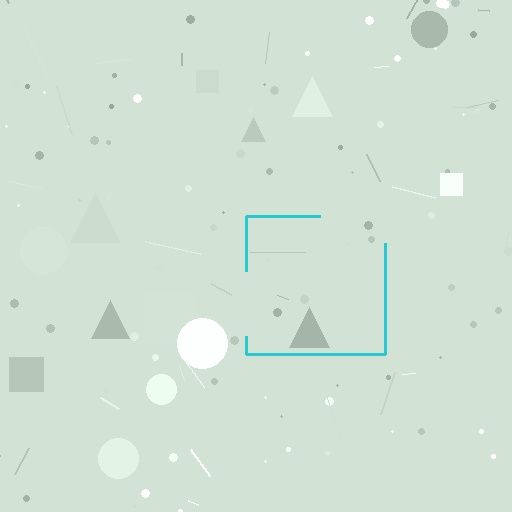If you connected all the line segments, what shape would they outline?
They would outline a square.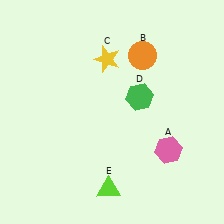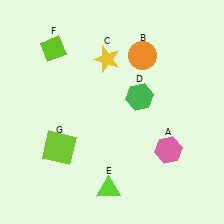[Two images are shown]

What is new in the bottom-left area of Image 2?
A lime square (G) was added in the bottom-left area of Image 2.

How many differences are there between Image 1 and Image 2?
There are 2 differences between the two images.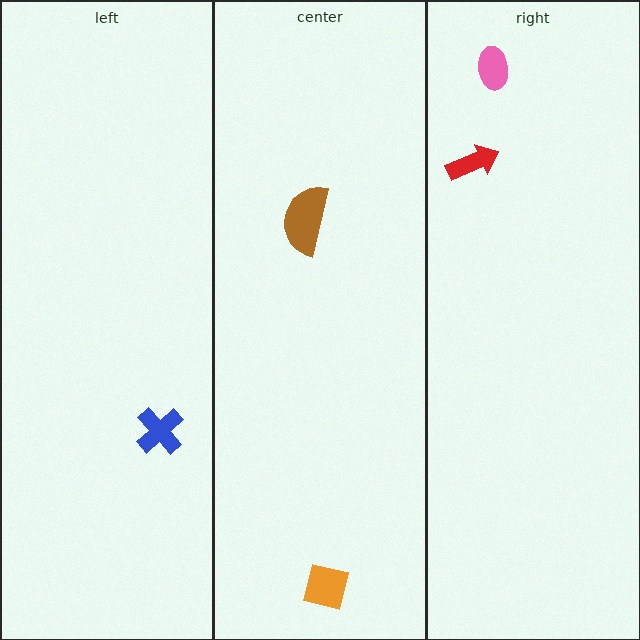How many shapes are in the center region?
2.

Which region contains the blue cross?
The left region.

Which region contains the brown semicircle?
The center region.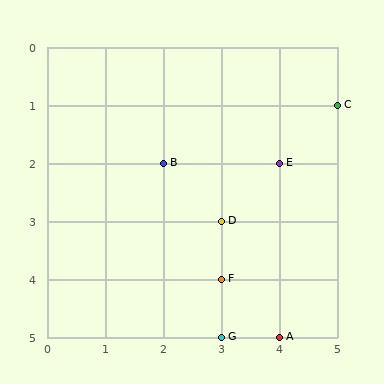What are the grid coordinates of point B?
Point B is at grid coordinates (2, 2).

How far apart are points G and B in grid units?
Points G and B are 1 column and 3 rows apart (about 3.2 grid units diagonally).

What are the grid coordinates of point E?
Point E is at grid coordinates (4, 2).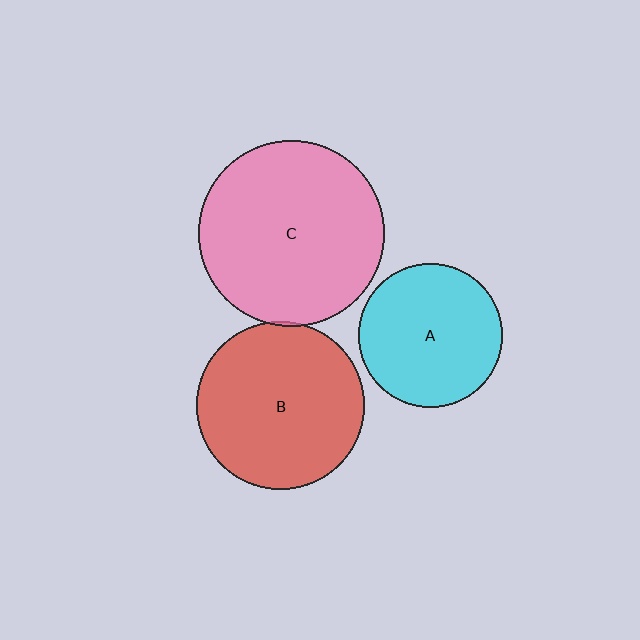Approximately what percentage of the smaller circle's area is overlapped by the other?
Approximately 5%.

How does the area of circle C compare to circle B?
Approximately 1.2 times.